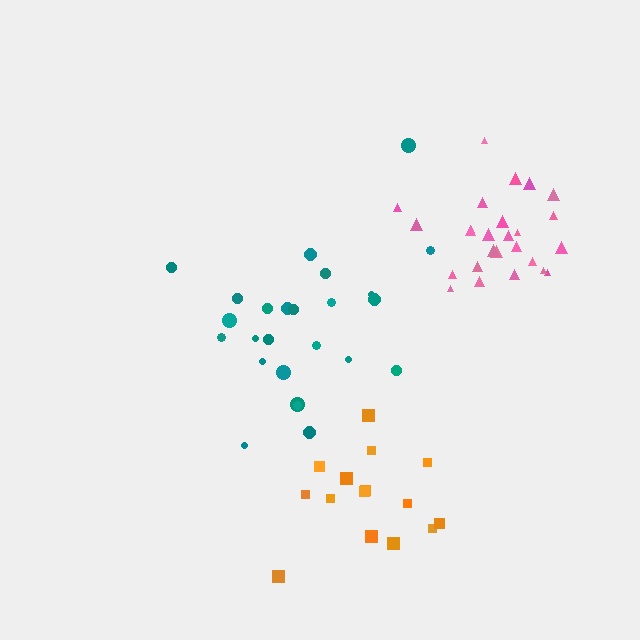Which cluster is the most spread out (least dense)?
Teal.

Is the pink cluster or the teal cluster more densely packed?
Pink.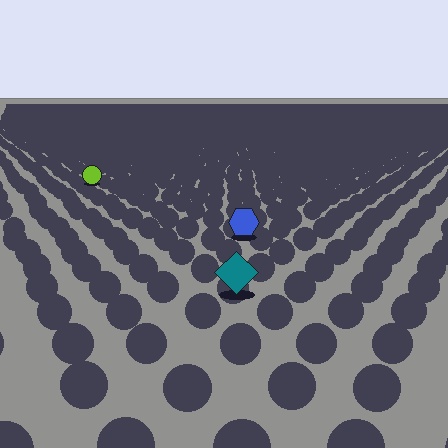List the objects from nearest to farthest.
From nearest to farthest: the teal diamond, the blue hexagon, the lime circle.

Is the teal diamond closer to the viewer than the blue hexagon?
Yes. The teal diamond is closer — you can tell from the texture gradient: the ground texture is coarser near it.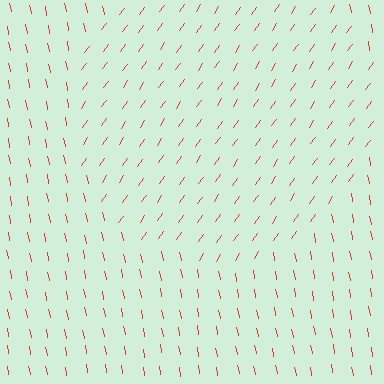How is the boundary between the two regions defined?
The boundary is defined purely by a change in line orientation (approximately 45 degrees difference). All lines are the same color and thickness.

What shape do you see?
I see a circle.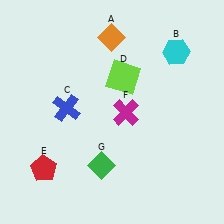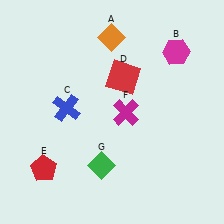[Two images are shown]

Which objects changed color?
B changed from cyan to magenta. D changed from lime to red.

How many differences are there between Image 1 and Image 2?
There are 2 differences between the two images.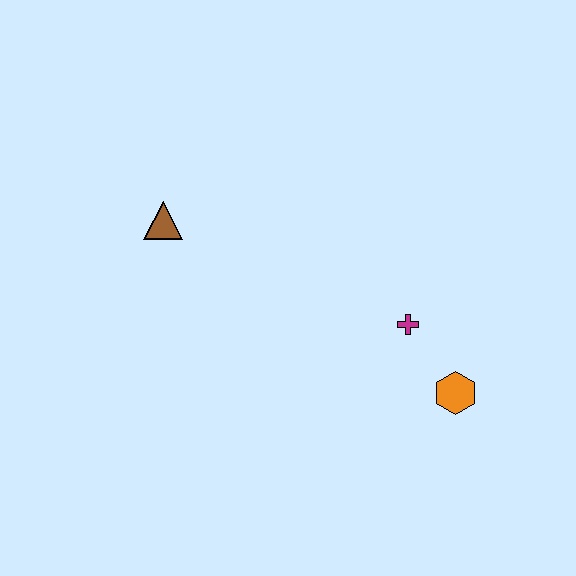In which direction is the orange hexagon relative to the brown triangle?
The orange hexagon is to the right of the brown triangle.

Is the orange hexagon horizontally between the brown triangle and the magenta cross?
No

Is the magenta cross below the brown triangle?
Yes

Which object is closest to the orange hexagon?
The magenta cross is closest to the orange hexagon.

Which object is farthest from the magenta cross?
The brown triangle is farthest from the magenta cross.